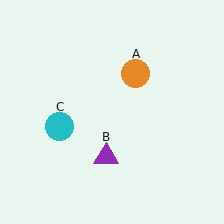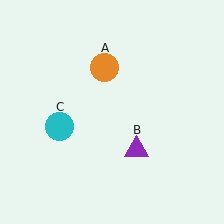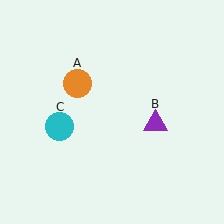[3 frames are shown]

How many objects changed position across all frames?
2 objects changed position: orange circle (object A), purple triangle (object B).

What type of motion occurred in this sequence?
The orange circle (object A), purple triangle (object B) rotated counterclockwise around the center of the scene.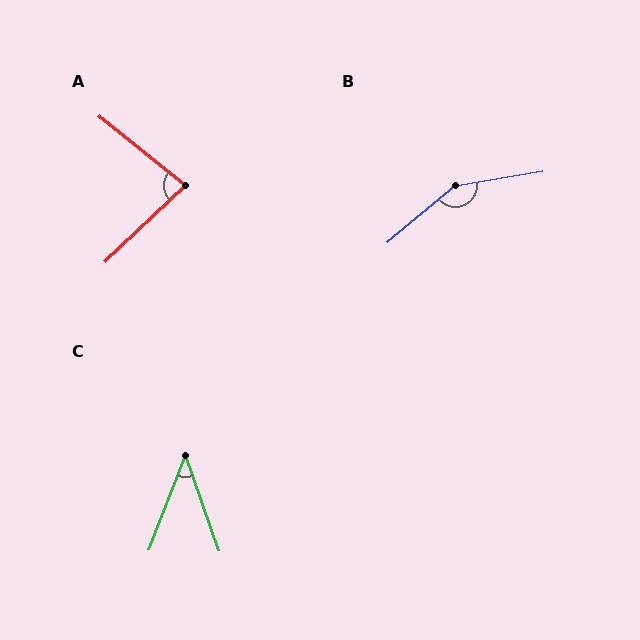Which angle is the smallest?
C, at approximately 40 degrees.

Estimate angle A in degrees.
Approximately 82 degrees.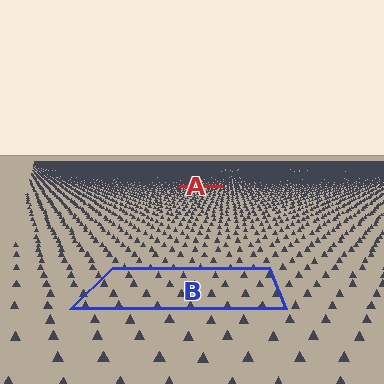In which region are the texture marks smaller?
The texture marks are smaller in region A, because it is farther away.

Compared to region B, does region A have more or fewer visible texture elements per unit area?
Region A has more texture elements per unit area — they are packed more densely because it is farther away.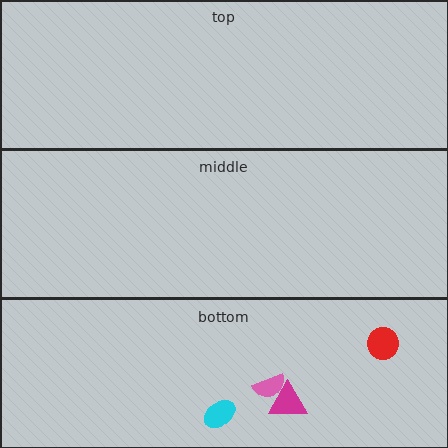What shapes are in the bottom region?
The pink semicircle, the magenta triangle, the red circle, the cyan ellipse.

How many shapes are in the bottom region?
4.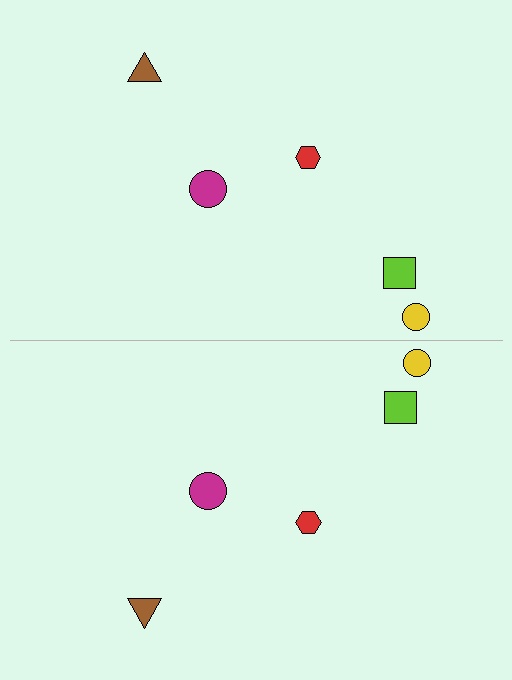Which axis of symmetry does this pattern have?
The pattern has a horizontal axis of symmetry running through the center of the image.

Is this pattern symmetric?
Yes, this pattern has bilateral (reflection) symmetry.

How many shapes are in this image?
There are 10 shapes in this image.